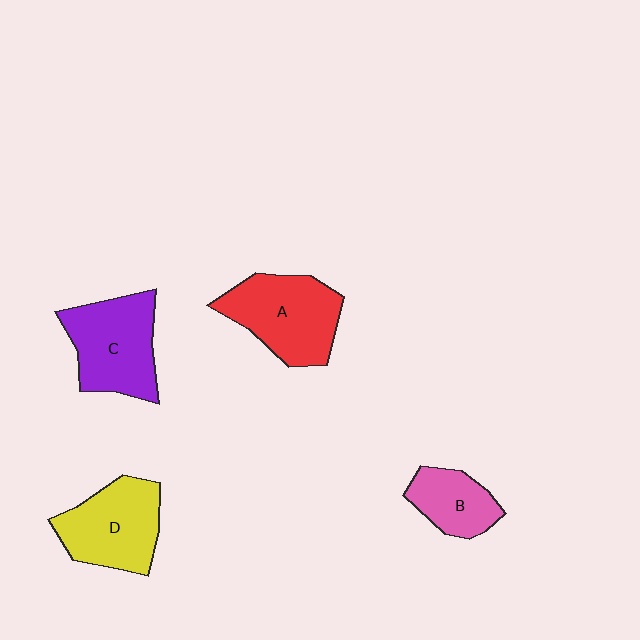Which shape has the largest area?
Shape A (red).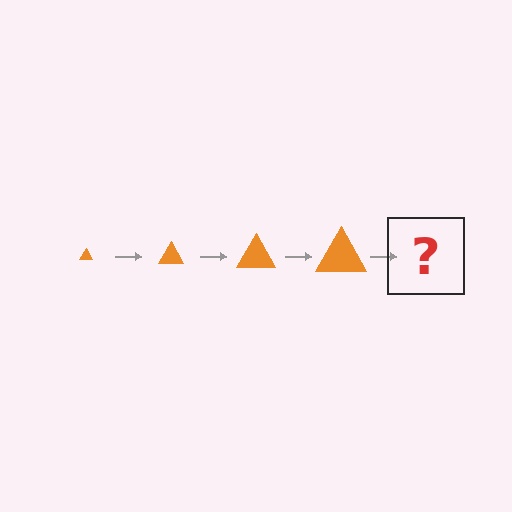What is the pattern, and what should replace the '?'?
The pattern is that the triangle gets progressively larger each step. The '?' should be an orange triangle, larger than the previous one.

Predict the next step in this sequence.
The next step is an orange triangle, larger than the previous one.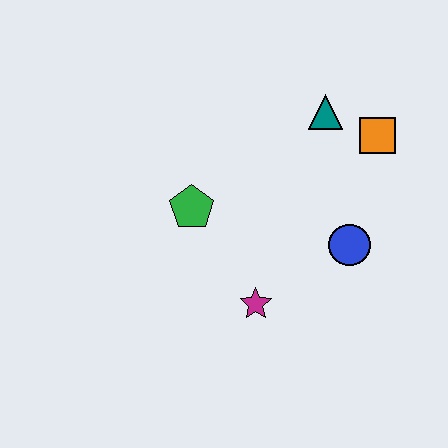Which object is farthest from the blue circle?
The green pentagon is farthest from the blue circle.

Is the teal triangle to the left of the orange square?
Yes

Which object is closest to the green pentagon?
The magenta star is closest to the green pentagon.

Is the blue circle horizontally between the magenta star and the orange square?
Yes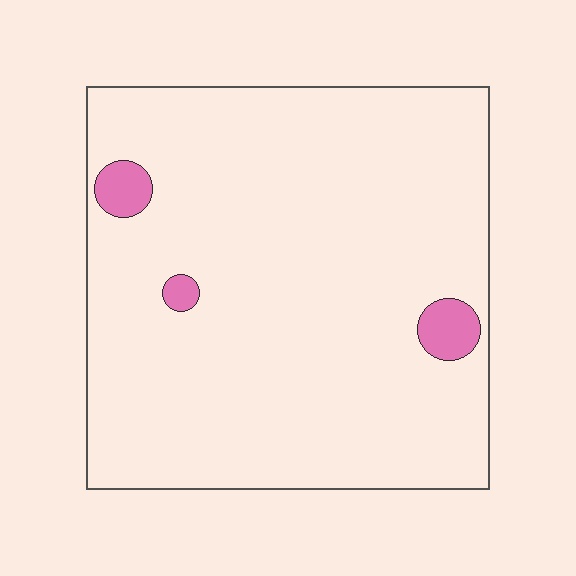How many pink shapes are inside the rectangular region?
3.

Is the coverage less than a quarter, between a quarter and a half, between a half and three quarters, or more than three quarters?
Less than a quarter.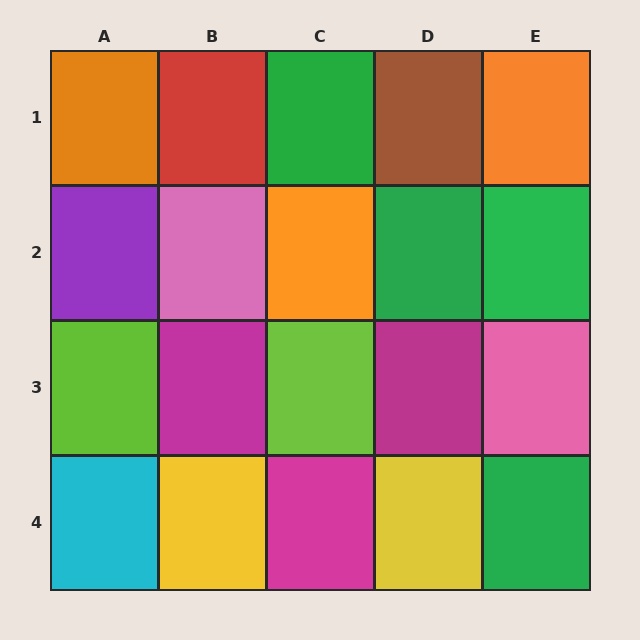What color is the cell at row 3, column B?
Magenta.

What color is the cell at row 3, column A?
Lime.